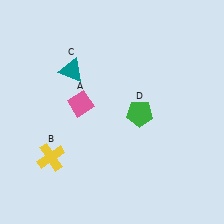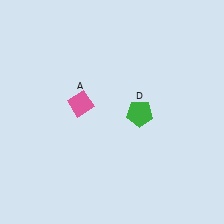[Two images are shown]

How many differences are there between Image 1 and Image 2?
There are 2 differences between the two images.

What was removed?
The yellow cross (B), the teal triangle (C) were removed in Image 2.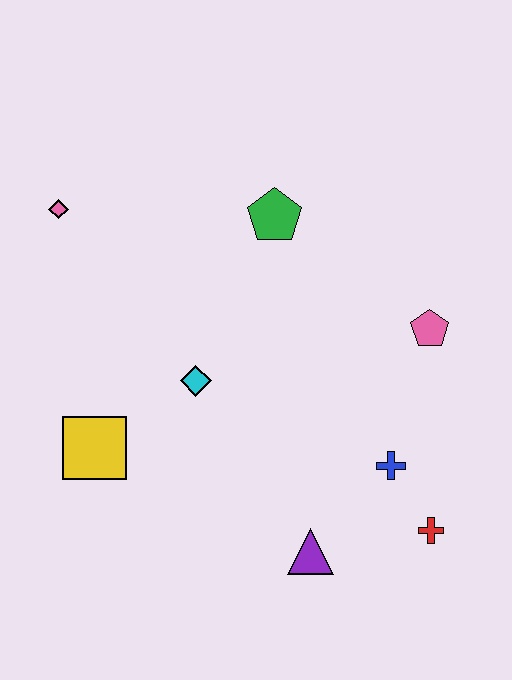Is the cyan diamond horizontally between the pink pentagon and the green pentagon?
No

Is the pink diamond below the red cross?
No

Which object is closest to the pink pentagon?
The blue cross is closest to the pink pentagon.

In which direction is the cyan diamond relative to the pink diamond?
The cyan diamond is below the pink diamond.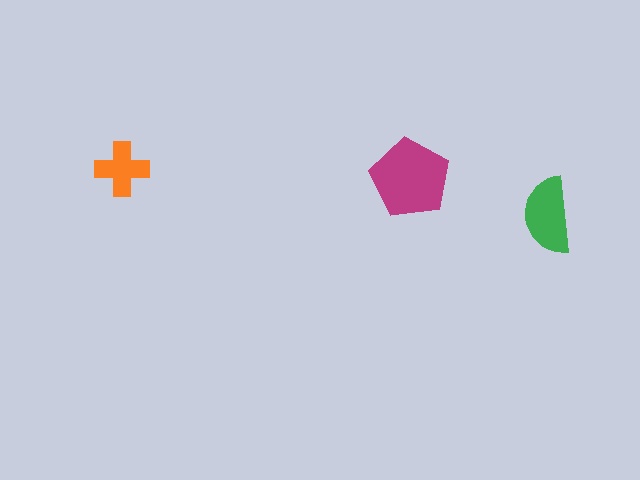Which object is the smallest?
The orange cross.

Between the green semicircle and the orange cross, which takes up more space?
The green semicircle.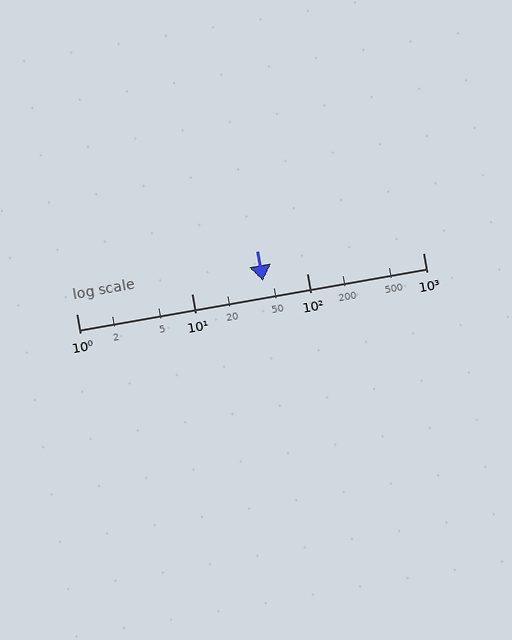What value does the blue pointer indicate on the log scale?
The pointer indicates approximately 41.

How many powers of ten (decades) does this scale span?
The scale spans 3 decades, from 1 to 1000.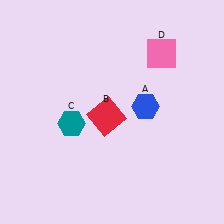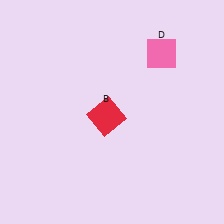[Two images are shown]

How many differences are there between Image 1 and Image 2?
There are 2 differences between the two images.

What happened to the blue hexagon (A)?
The blue hexagon (A) was removed in Image 2. It was in the top-right area of Image 1.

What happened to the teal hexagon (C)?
The teal hexagon (C) was removed in Image 2. It was in the bottom-left area of Image 1.